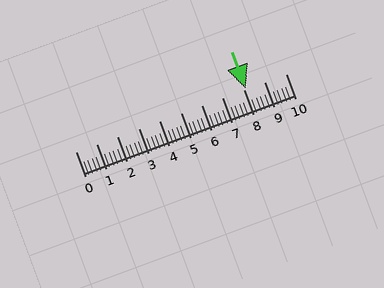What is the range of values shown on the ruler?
The ruler shows values from 0 to 10.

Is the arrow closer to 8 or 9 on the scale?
The arrow is closer to 8.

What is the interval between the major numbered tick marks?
The major tick marks are spaced 1 units apart.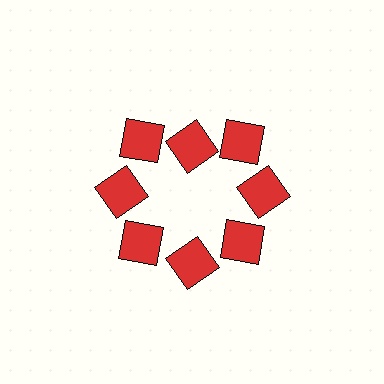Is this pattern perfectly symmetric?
No. The 8 red squares are arranged in a ring, but one element near the 12 o'clock position is pulled inward toward the center, breaking the 8-fold rotational symmetry.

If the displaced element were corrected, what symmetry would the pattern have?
It would have 8-fold rotational symmetry — the pattern would map onto itself every 45 degrees.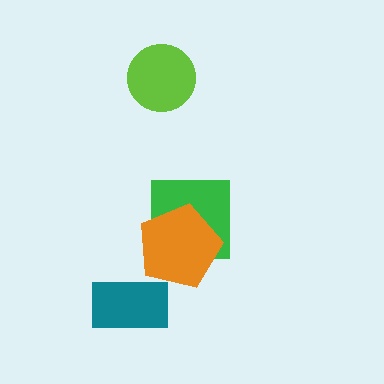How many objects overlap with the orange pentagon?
1 object overlaps with the orange pentagon.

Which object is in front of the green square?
The orange pentagon is in front of the green square.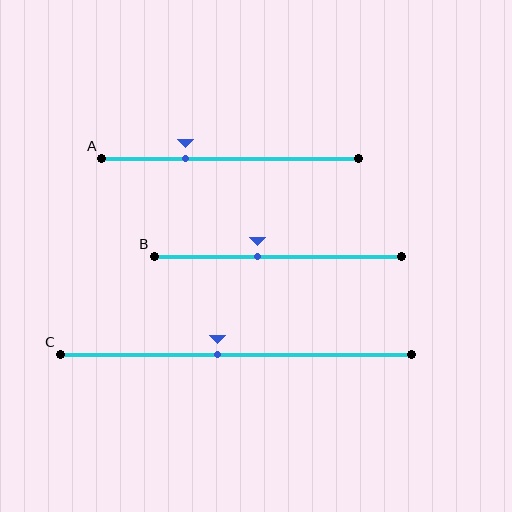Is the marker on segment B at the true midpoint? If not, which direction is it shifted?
No, the marker on segment B is shifted to the left by about 8% of the segment length.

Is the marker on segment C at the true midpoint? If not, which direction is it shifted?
No, the marker on segment C is shifted to the left by about 5% of the segment length.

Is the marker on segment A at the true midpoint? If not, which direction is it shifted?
No, the marker on segment A is shifted to the left by about 18% of the segment length.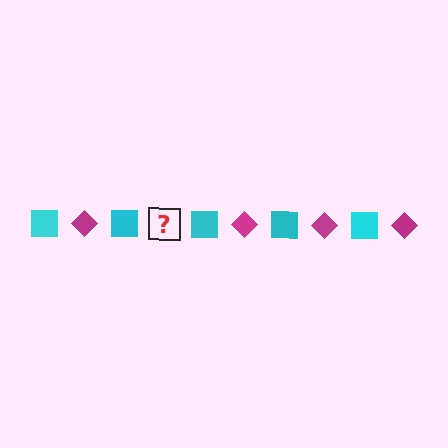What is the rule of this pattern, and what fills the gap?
The rule is that the pattern alternates between cyan square and magenta diamond. The gap should be filled with a magenta diamond.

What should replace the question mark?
The question mark should be replaced with a magenta diamond.